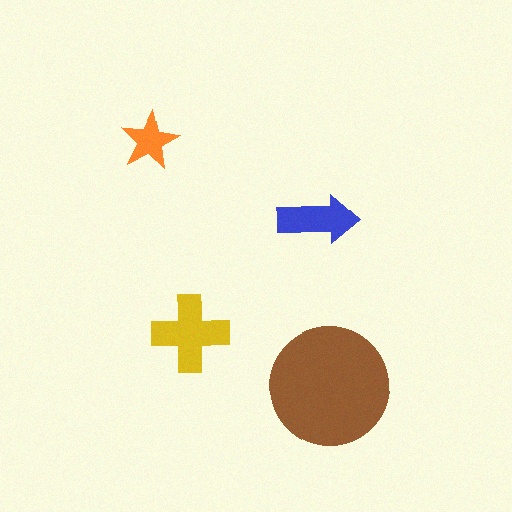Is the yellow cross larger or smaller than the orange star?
Larger.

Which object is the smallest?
The orange star.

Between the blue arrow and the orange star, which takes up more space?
The blue arrow.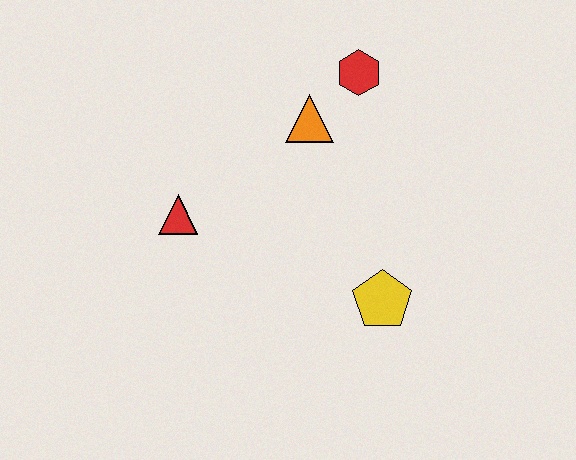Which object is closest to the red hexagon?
The orange triangle is closest to the red hexagon.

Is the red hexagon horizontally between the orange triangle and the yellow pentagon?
Yes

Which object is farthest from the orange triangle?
The yellow pentagon is farthest from the orange triangle.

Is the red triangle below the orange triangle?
Yes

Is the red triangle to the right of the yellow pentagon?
No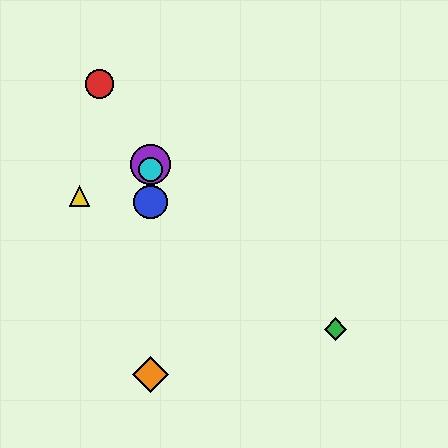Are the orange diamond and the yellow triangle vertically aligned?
No, the orange diamond is at x≈150 and the yellow triangle is at x≈80.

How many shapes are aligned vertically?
4 shapes (the blue circle, the purple circle, the orange diamond, the cyan circle) are aligned vertically.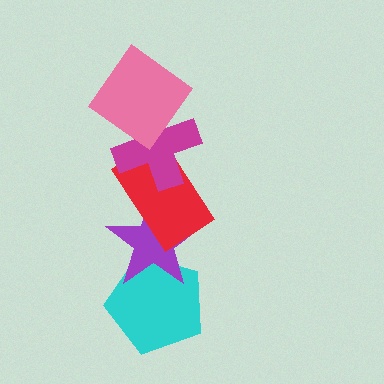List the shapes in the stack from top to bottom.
From top to bottom: the pink diamond, the magenta cross, the red rectangle, the purple star, the cyan pentagon.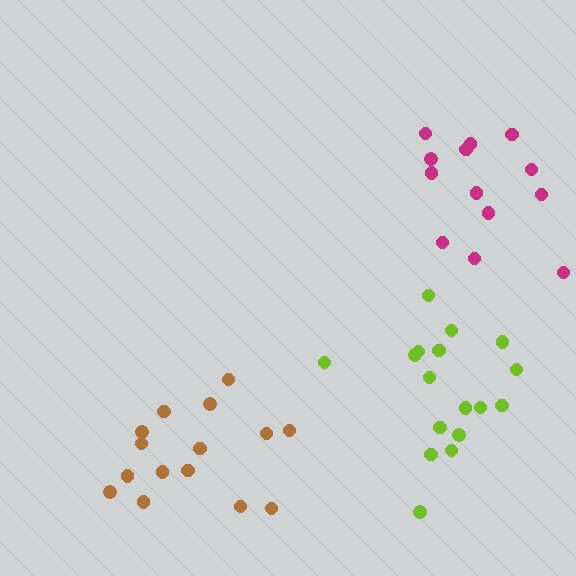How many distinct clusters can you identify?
There are 3 distinct clusters.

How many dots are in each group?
Group 1: 15 dots, Group 2: 13 dots, Group 3: 17 dots (45 total).